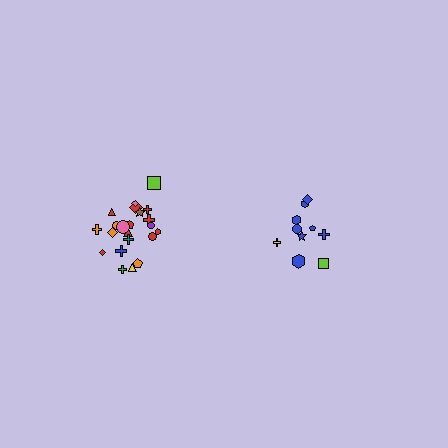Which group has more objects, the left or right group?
The left group.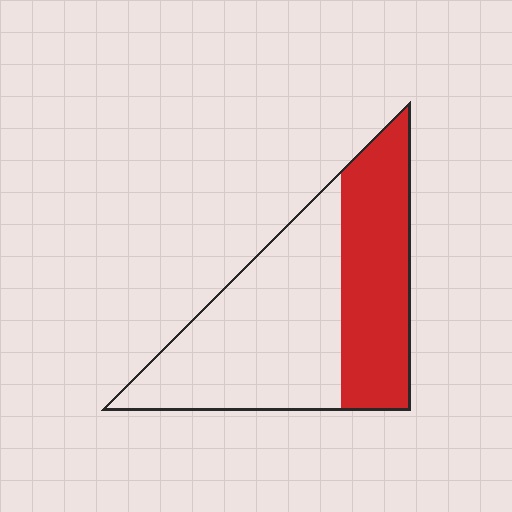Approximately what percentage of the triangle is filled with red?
Approximately 40%.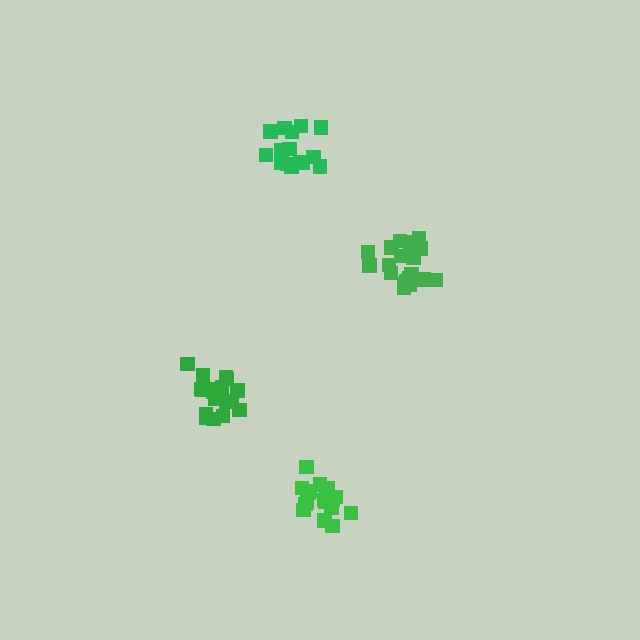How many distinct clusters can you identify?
There are 4 distinct clusters.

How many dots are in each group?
Group 1: 21 dots, Group 2: 15 dots, Group 3: 20 dots, Group 4: 18 dots (74 total).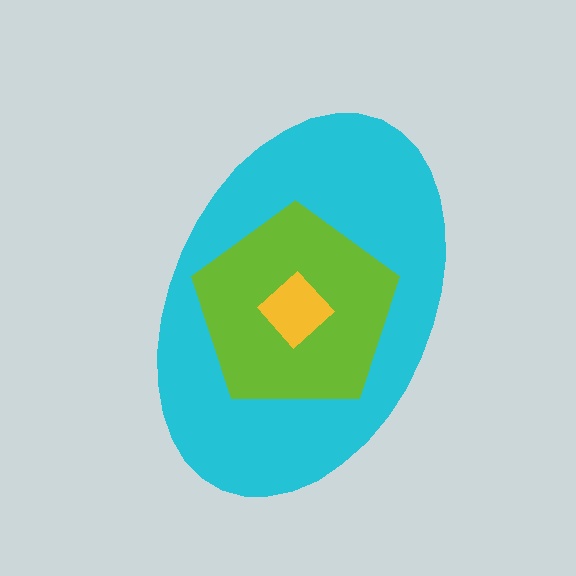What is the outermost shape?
The cyan ellipse.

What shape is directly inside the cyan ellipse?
The lime pentagon.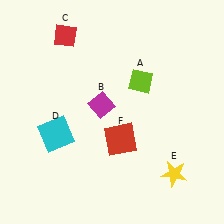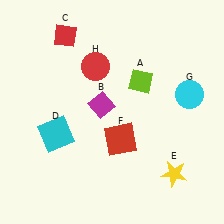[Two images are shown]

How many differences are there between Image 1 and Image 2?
There are 2 differences between the two images.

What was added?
A cyan circle (G), a red circle (H) were added in Image 2.